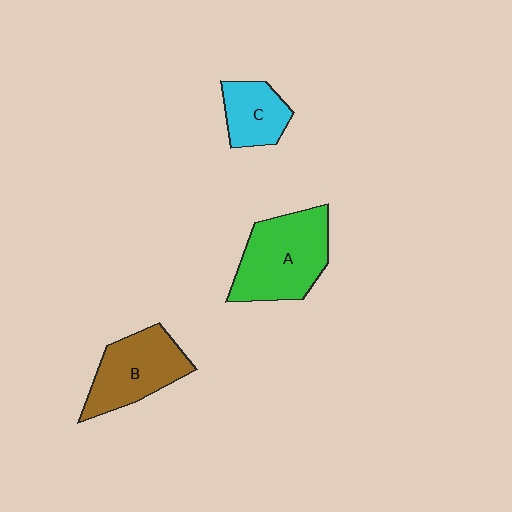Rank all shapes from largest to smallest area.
From largest to smallest: A (green), B (brown), C (cyan).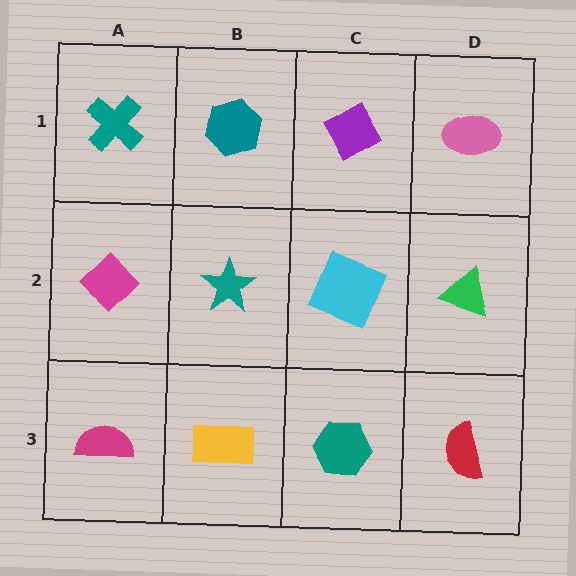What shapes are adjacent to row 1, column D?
A green triangle (row 2, column D), a purple diamond (row 1, column C).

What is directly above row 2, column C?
A purple diamond.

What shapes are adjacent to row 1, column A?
A magenta diamond (row 2, column A), a teal hexagon (row 1, column B).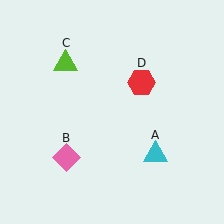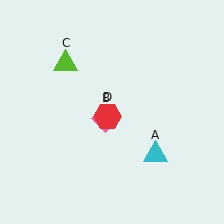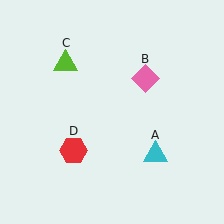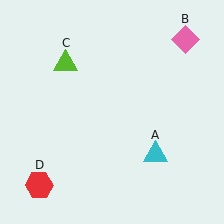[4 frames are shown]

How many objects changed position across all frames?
2 objects changed position: pink diamond (object B), red hexagon (object D).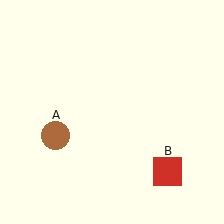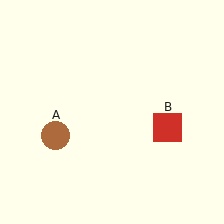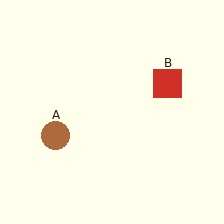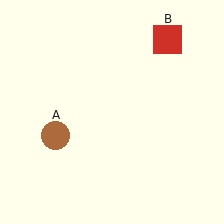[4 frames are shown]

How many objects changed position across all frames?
1 object changed position: red square (object B).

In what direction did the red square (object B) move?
The red square (object B) moved up.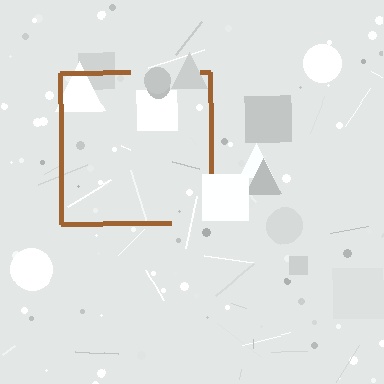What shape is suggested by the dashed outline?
The dashed outline suggests a square.